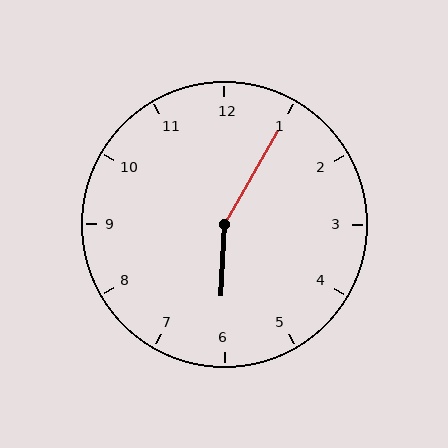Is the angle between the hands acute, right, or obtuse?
It is obtuse.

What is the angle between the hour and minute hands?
Approximately 152 degrees.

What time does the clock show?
6:05.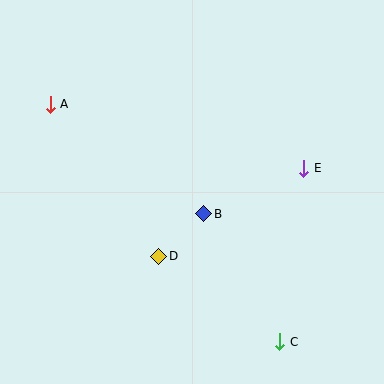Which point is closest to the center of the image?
Point B at (204, 214) is closest to the center.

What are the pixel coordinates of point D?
Point D is at (159, 256).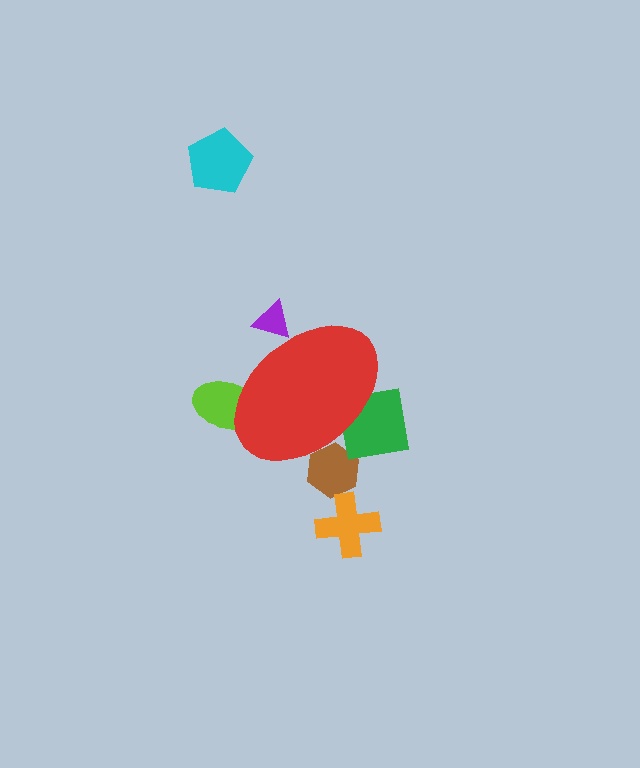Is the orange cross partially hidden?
No, the orange cross is fully visible.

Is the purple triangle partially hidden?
Yes, the purple triangle is partially hidden behind the red ellipse.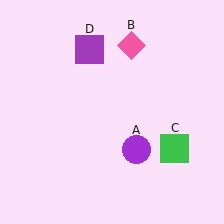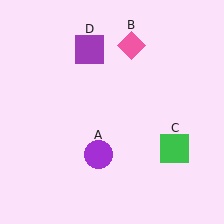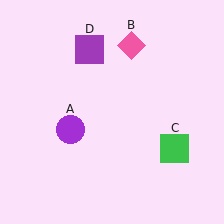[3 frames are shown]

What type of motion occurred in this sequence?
The purple circle (object A) rotated clockwise around the center of the scene.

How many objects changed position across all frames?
1 object changed position: purple circle (object A).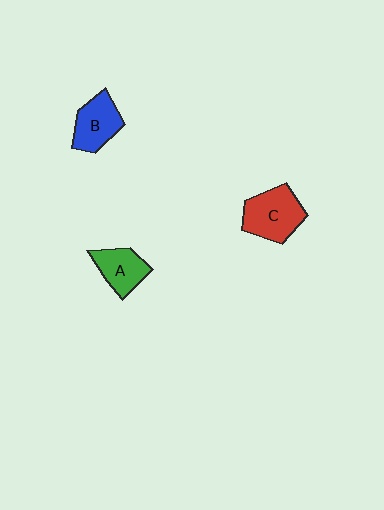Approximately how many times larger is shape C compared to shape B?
Approximately 1.2 times.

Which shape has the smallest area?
Shape A (green).